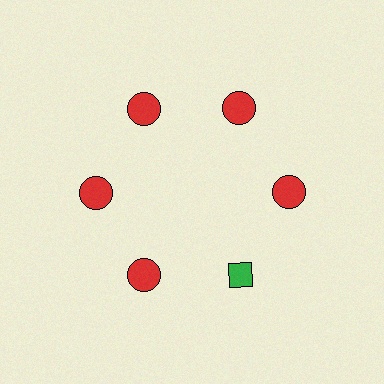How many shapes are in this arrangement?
There are 6 shapes arranged in a ring pattern.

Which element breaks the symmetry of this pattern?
The green diamond at roughly the 5 o'clock position breaks the symmetry. All other shapes are red circles.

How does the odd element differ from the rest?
It differs in both color (green instead of red) and shape (diamond instead of circle).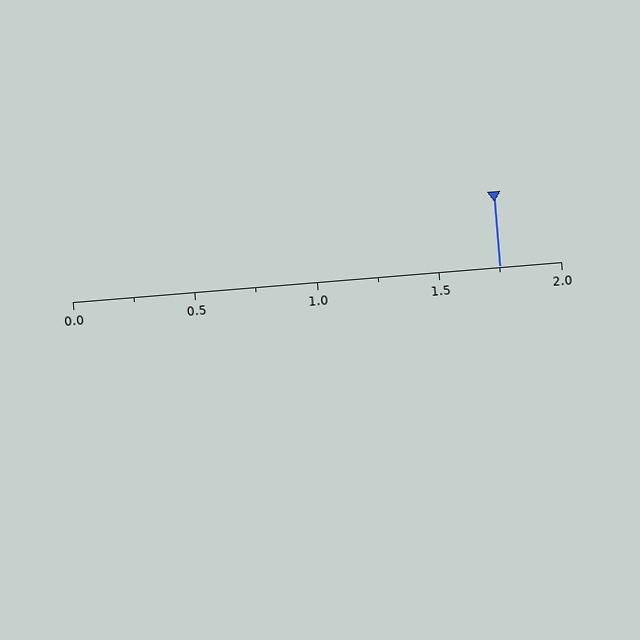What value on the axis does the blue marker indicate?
The marker indicates approximately 1.75.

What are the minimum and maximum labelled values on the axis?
The axis runs from 0.0 to 2.0.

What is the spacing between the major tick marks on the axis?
The major ticks are spaced 0.5 apart.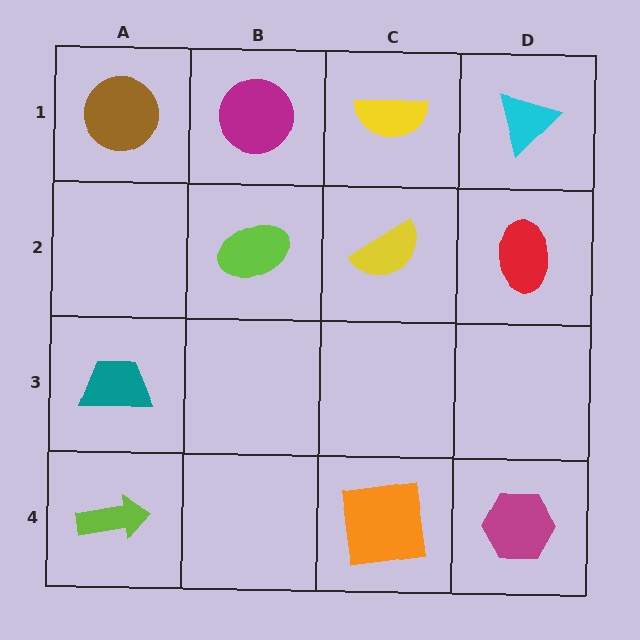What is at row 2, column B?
A lime ellipse.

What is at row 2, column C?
A yellow semicircle.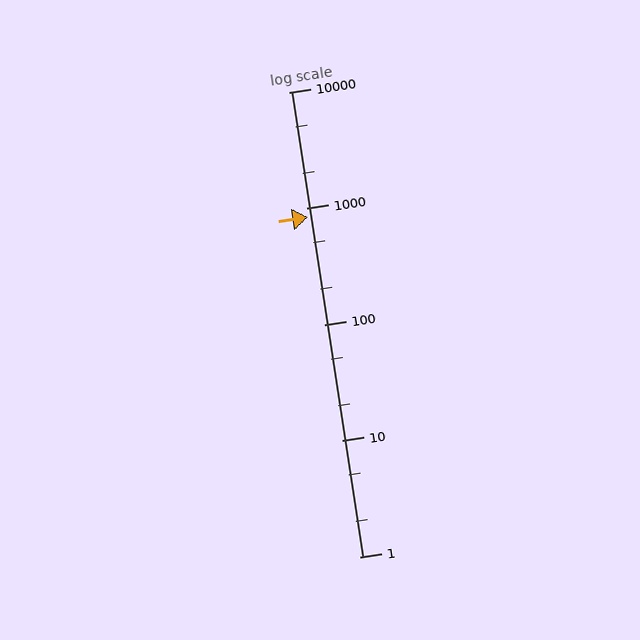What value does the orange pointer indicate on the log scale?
The pointer indicates approximately 840.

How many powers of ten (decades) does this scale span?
The scale spans 4 decades, from 1 to 10000.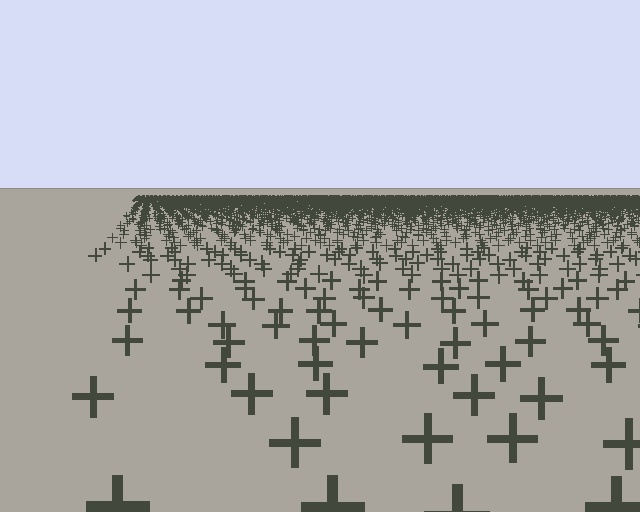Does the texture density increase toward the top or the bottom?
Density increases toward the top.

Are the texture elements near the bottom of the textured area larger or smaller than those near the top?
Larger. Near the bottom, elements are closer to the viewer and appear at a bigger on-screen size.